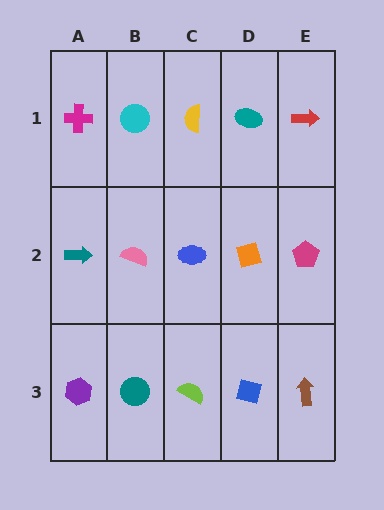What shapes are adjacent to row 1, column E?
A magenta pentagon (row 2, column E), a teal ellipse (row 1, column D).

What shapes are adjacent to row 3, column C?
A blue ellipse (row 2, column C), a teal circle (row 3, column B), a blue square (row 3, column D).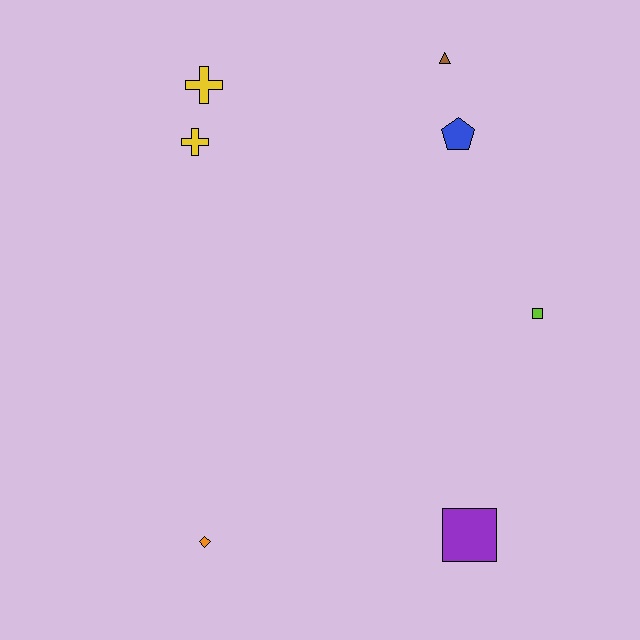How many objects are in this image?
There are 7 objects.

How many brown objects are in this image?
There is 1 brown object.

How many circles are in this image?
There are no circles.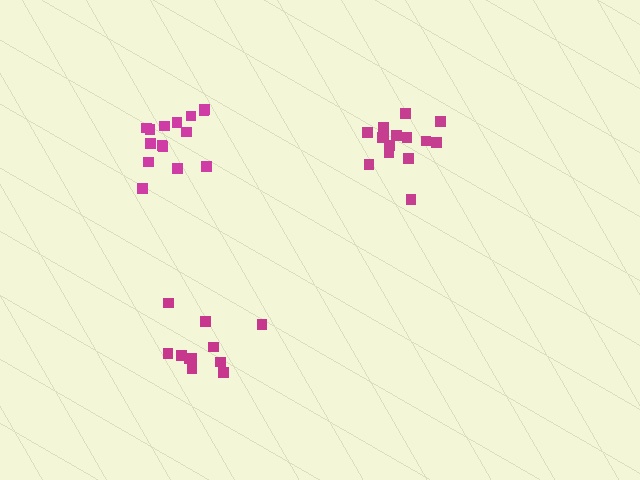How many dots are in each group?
Group 1: 15 dots, Group 2: 15 dots, Group 3: 11 dots (41 total).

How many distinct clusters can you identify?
There are 3 distinct clusters.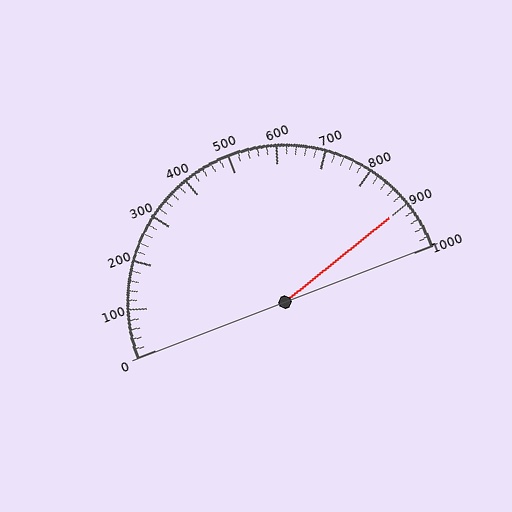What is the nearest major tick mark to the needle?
The nearest major tick mark is 900.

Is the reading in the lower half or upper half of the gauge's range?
The reading is in the upper half of the range (0 to 1000).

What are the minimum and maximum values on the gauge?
The gauge ranges from 0 to 1000.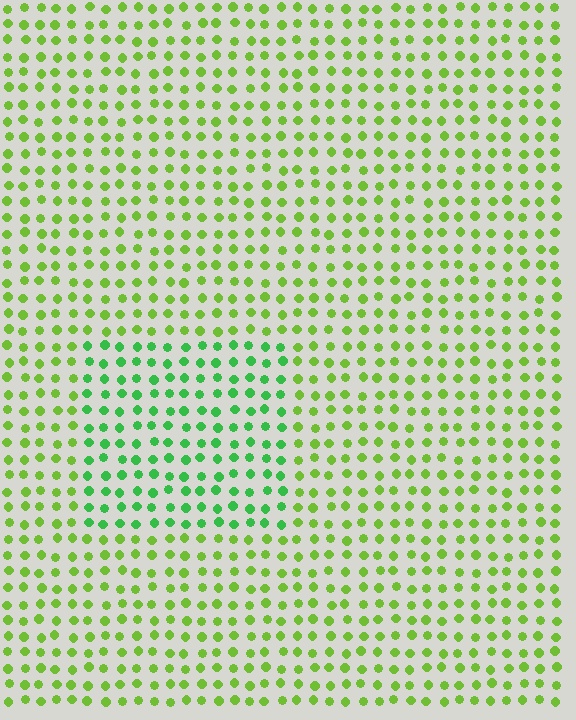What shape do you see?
I see a rectangle.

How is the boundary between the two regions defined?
The boundary is defined purely by a slight shift in hue (about 34 degrees). Spacing, size, and orientation are identical on both sides.